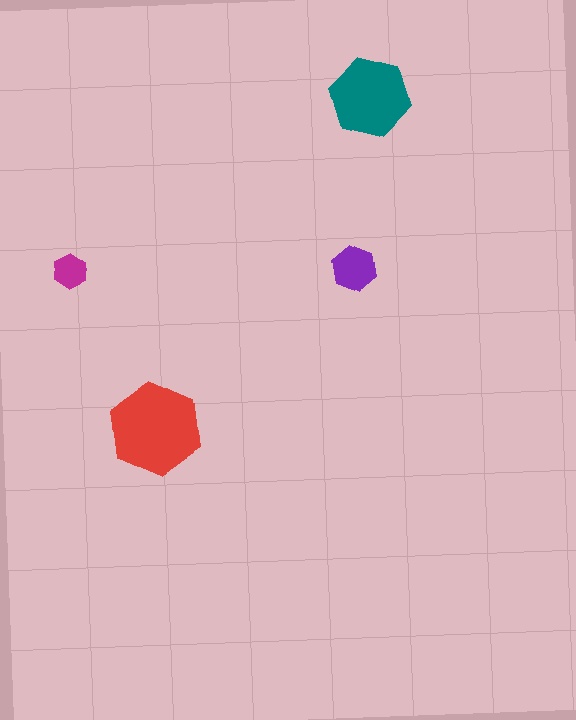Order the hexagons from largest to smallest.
the red one, the teal one, the purple one, the magenta one.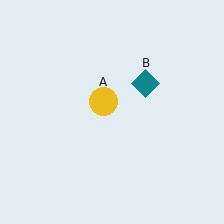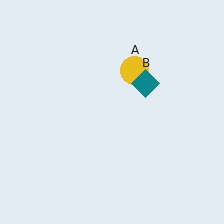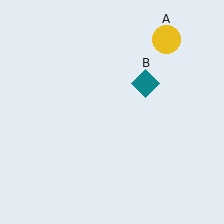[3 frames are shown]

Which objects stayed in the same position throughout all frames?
Teal diamond (object B) remained stationary.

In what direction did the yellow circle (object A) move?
The yellow circle (object A) moved up and to the right.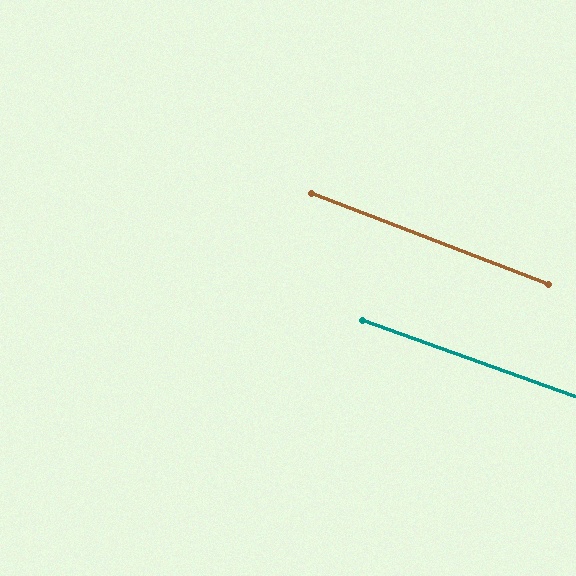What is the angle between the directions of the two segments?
Approximately 1 degree.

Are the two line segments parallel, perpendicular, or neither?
Parallel — their directions differ by only 1.3°.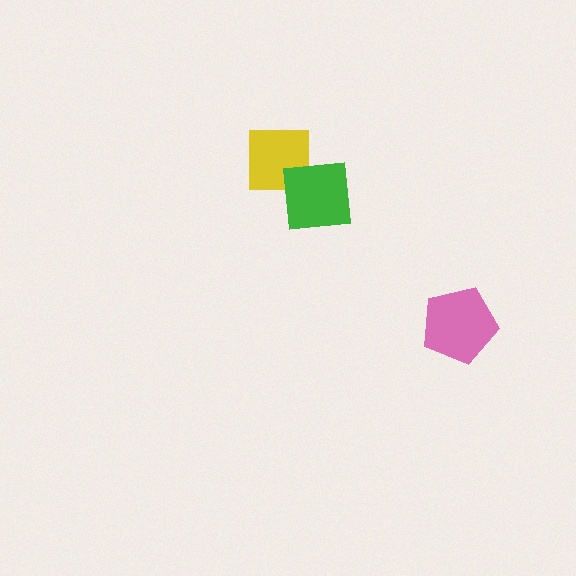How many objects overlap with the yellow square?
1 object overlaps with the yellow square.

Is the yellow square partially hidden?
Yes, it is partially covered by another shape.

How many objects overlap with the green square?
1 object overlaps with the green square.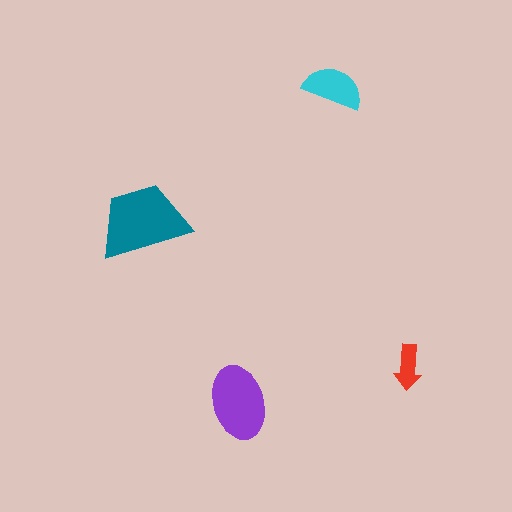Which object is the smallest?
The red arrow.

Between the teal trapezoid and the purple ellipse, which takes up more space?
The teal trapezoid.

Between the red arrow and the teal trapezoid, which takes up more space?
The teal trapezoid.